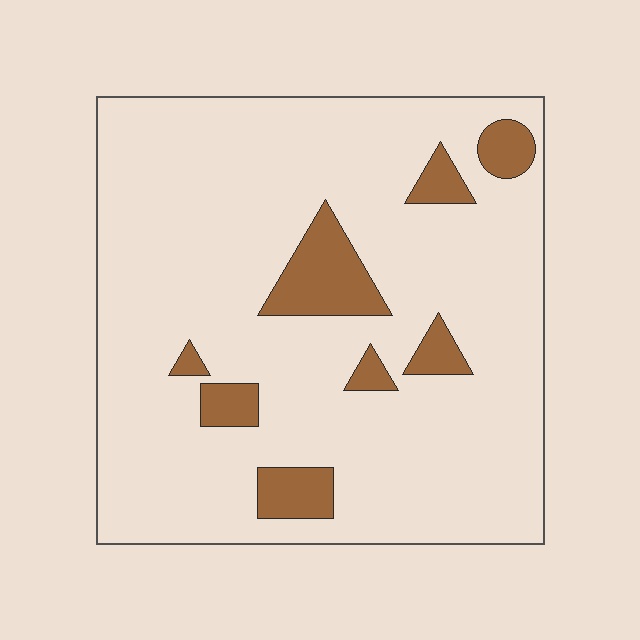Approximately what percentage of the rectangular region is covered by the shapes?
Approximately 10%.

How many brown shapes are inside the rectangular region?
8.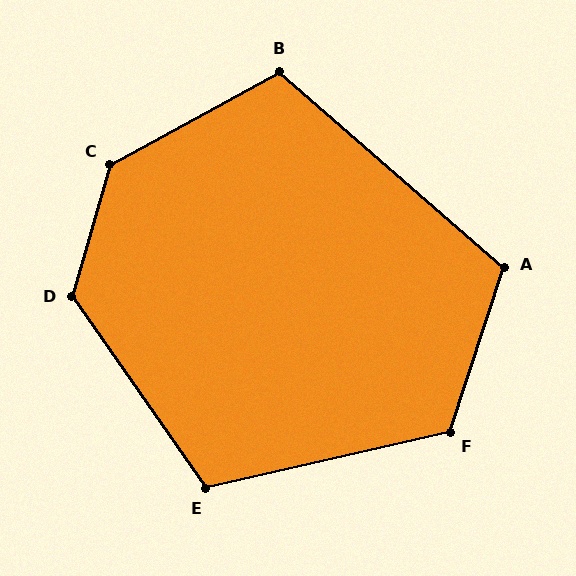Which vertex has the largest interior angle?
C, at approximately 135 degrees.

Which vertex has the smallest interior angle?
B, at approximately 110 degrees.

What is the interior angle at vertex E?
Approximately 112 degrees (obtuse).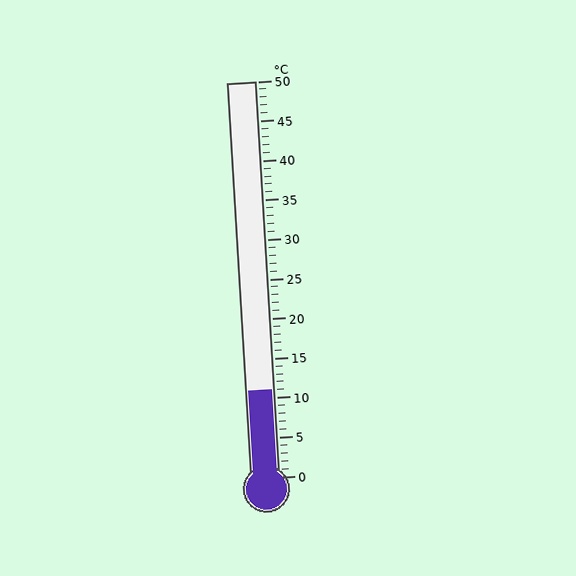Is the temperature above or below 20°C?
The temperature is below 20°C.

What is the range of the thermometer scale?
The thermometer scale ranges from 0°C to 50°C.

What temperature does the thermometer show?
The thermometer shows approximately 11°C.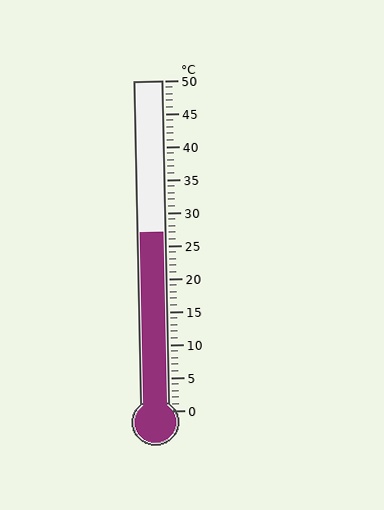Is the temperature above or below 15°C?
The temperature is above 15°C.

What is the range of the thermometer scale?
The thermometer scale ranges from 0°C to 50°C.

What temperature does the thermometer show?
The thermometer shows approximately 27°C.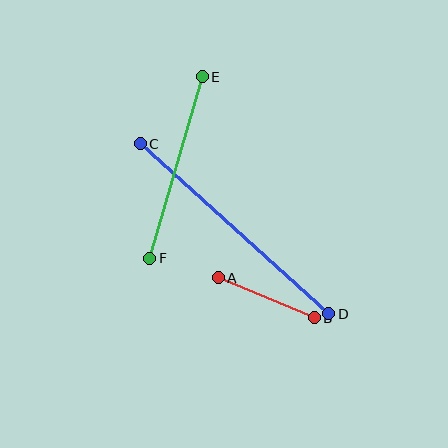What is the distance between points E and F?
The distance is approximately 189 pixels.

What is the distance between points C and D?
The distance is approximately 254 pixels.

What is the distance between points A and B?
The distance is approximately 104 pixels.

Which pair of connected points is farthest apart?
Points C and D are farthest apart.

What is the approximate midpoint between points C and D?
The midpoint is at approximately (235, 229) pixels.